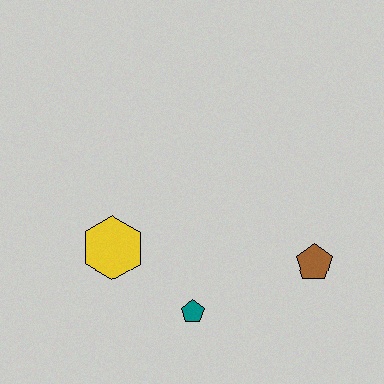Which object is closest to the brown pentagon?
The teal pentagon is closest to the brown pentagon.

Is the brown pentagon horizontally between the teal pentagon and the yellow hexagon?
No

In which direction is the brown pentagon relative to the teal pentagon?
The brown pentagon is to the right of the teal pentagon.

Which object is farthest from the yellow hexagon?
The brown pentagon is farthest from the yellow hexagon.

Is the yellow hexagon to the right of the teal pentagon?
No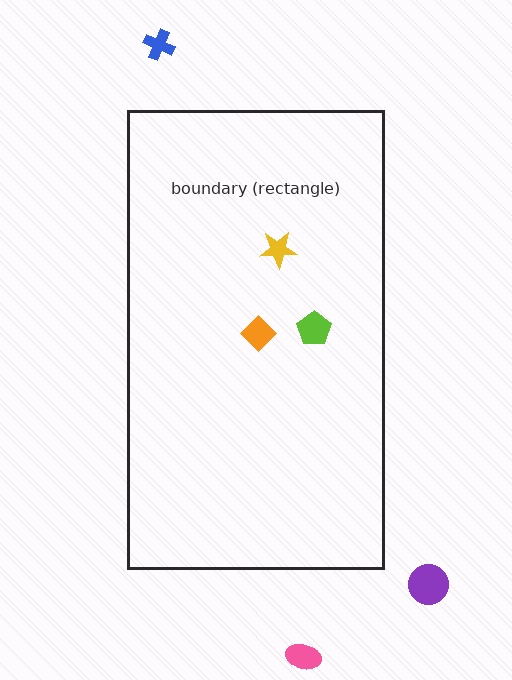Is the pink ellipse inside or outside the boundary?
Outside.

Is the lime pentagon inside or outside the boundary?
Inside.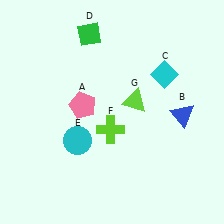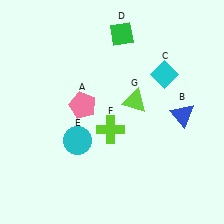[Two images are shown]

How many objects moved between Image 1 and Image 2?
1 object moved between the two images.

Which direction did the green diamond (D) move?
The green diamond (D) moved right.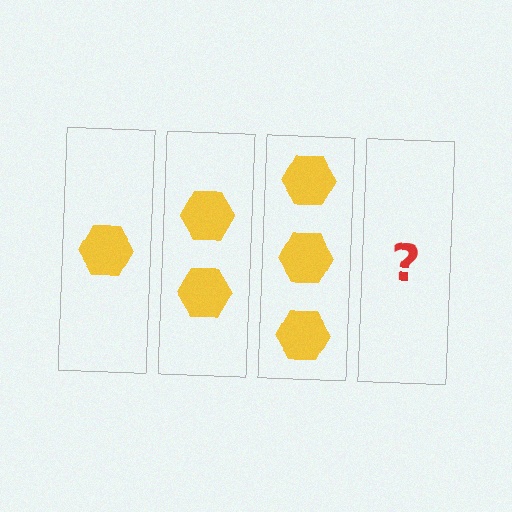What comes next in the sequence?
The next element should be 4 hexagons.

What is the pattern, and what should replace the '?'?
The pattern is that each step adds one more hexagon. The '?' should be 4 hexagons.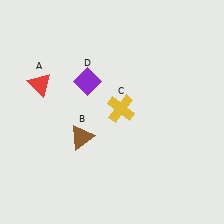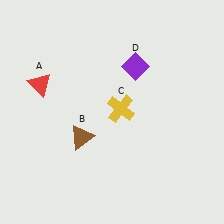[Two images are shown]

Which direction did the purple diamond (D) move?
The purple diamond (D) moved right.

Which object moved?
The purple diamond (D) moved right.